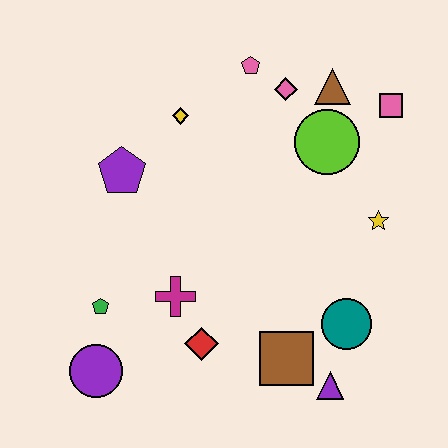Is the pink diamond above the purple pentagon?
Yes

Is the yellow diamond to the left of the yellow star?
Yes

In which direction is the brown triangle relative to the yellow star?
The brown triangle is above the yellow star.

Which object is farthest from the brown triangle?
The purple circle is farthest from the brown triangle.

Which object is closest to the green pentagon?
The purple circle is closest to the green pentagon.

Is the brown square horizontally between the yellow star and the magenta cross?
Yes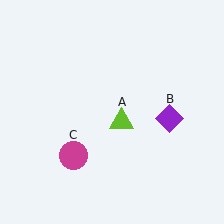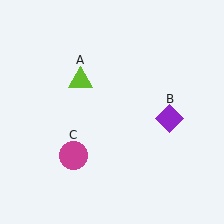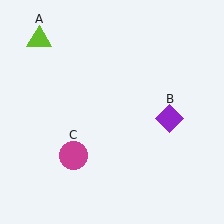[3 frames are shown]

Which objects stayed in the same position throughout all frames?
Purple diamond (object B) and magenta circle (object C) remained stationary.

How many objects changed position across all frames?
1 object changed position: lime triangle (object A).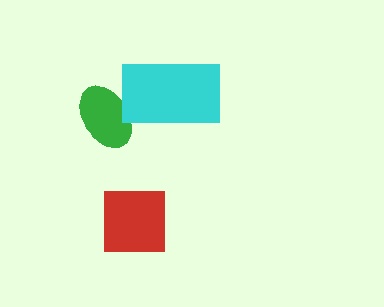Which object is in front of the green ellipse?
The cyan rectangle is in front of the green ellipse.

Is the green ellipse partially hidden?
Yes, it is partially covered by another shape.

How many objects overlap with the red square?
0 objects overlap with the red square.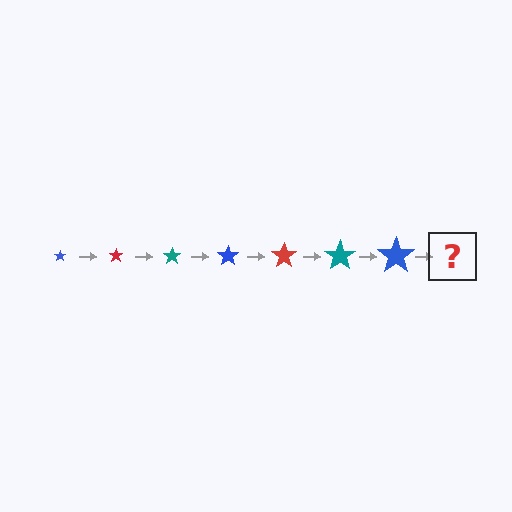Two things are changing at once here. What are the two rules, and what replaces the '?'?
The two rules are that the star grows larger each step and the color cycles through blue, red, and teal. The '?' should be a red star, larger than the previous one.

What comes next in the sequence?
The next element should be a red star, larger than the previous one.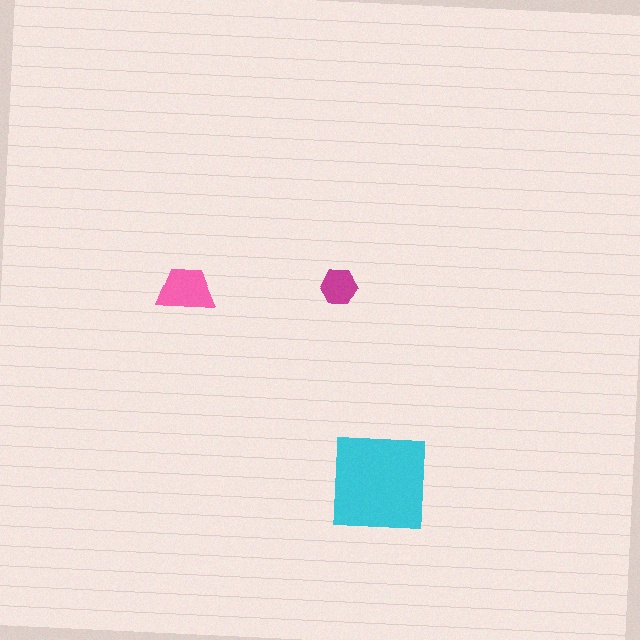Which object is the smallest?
The magenta hexagon.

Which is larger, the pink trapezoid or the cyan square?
The cyan square.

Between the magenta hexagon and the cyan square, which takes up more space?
The cyan square.